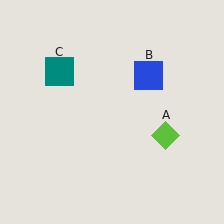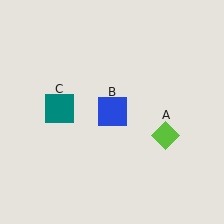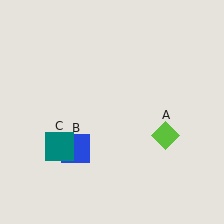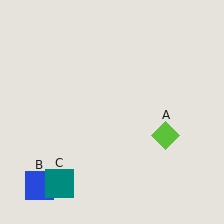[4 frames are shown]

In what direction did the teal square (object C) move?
The teal square (object C) moved down.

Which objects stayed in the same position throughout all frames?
Lime diamond (object A) remained stationary.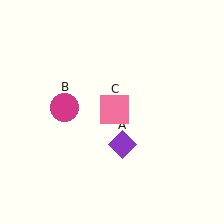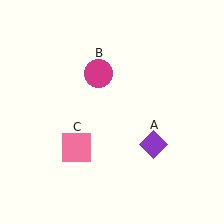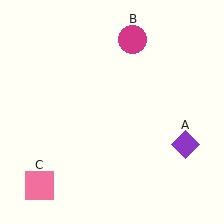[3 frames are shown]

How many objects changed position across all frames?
3 objects changed position: purple diamond (object A), magenta circle (object B), pink square (object C).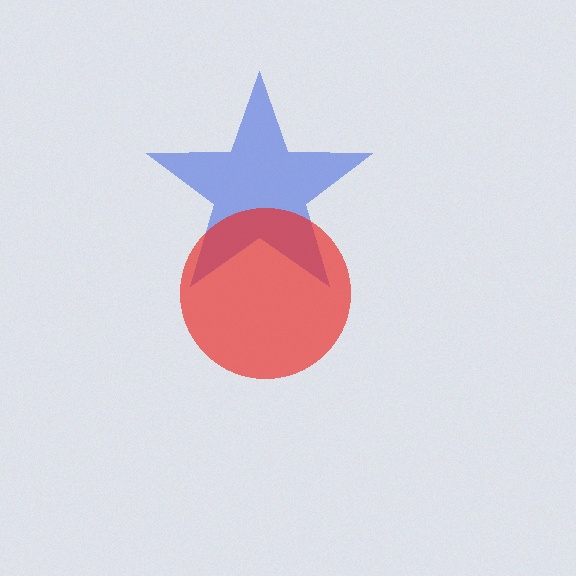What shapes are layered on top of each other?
The layered shapes are: a blue star, a red circle.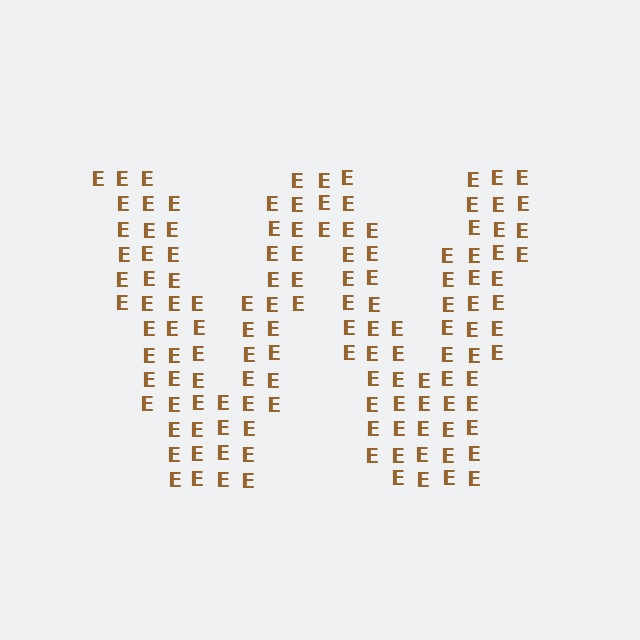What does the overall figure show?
The overall figure shows the letter W.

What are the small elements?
The small elements are letter E's.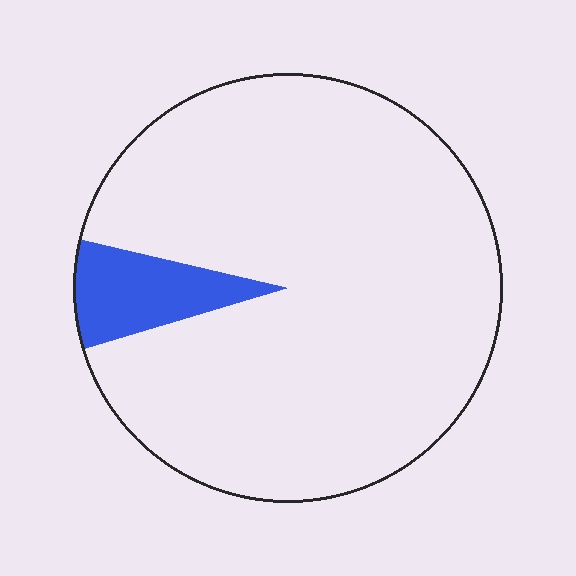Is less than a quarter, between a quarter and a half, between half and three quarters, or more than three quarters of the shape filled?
Less than a quarter.